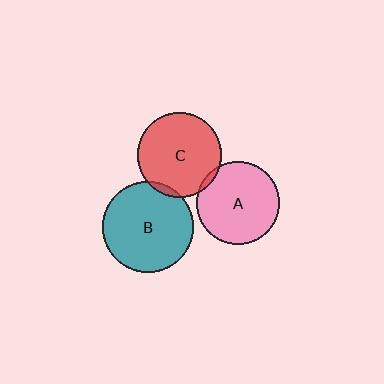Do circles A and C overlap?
Yes.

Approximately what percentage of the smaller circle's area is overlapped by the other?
Approximately 5%.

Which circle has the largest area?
Circle B (teal).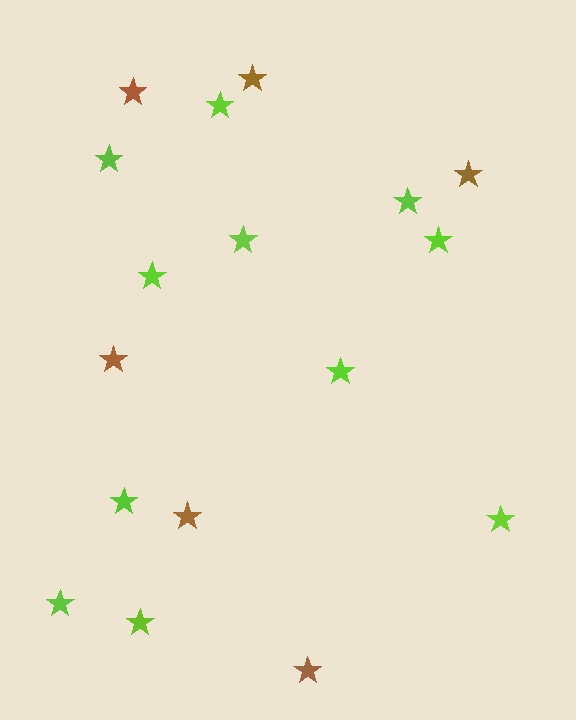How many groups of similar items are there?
There are 2 groups: one group of brown stars (6) and one group of lime stars (11).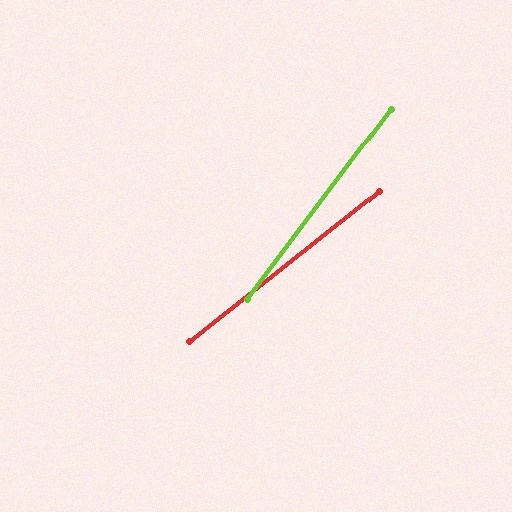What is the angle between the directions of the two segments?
Approximately 15 degrees.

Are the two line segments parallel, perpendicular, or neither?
Neither parallel nor perpendicular — they differ by about 15°.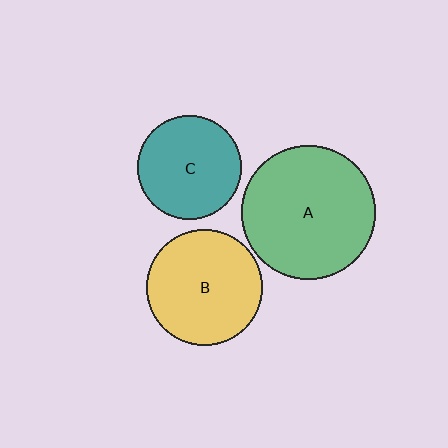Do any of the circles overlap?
No, none of the circles overlap.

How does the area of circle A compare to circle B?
Approximately 1.3 times.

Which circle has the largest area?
Circle A (green).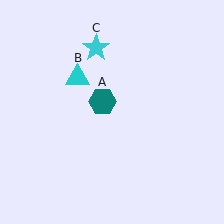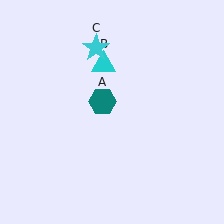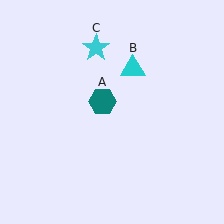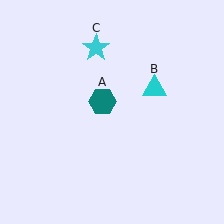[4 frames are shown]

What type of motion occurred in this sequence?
The cyan triangle (object B) rotated clockwise around the center of the scene.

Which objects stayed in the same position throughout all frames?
Teal hexagon (object A) and cyan star (object C) remained stationary.